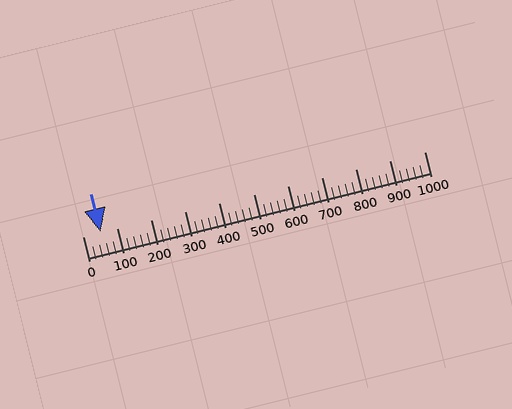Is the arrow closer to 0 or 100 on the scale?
The arrow is closer to 100.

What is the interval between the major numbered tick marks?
The major tick marks are spaced 100 units apart.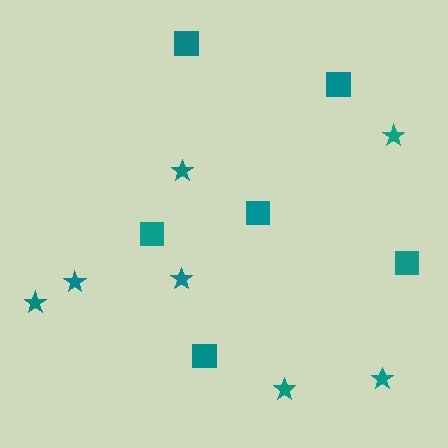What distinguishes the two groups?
There are 2 groups: one group of stars (7) and one group of squares (6).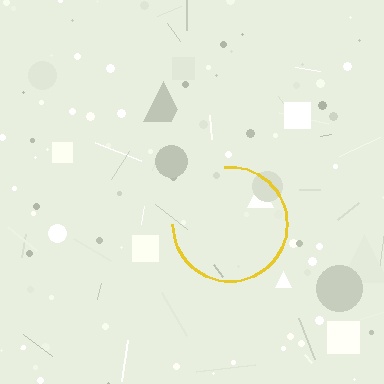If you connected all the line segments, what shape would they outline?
They would outline a circle.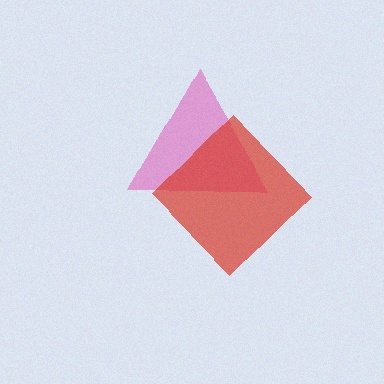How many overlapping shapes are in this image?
There are 2 overlapping shapes in the image.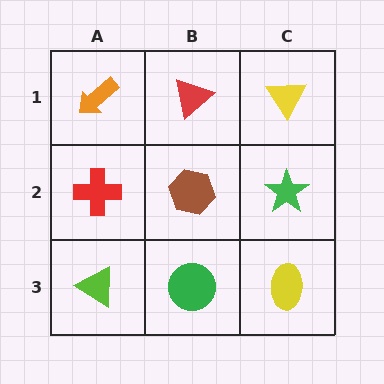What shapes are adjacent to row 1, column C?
A green star (row 2, column C), a red triangle (row 1, column B).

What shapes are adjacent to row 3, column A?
A red cross (row 2, column A), a green circle (row 3, column B).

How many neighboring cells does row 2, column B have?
4.